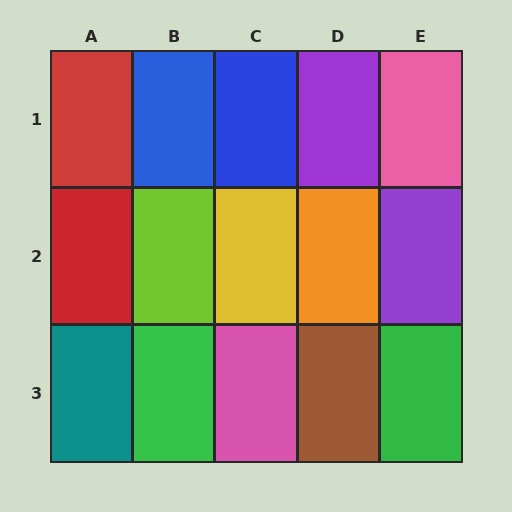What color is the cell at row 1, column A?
Red.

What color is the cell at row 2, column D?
Orange.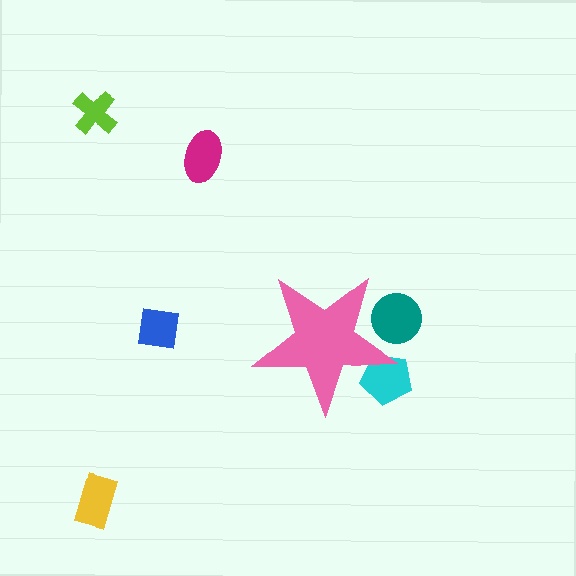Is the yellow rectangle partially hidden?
No, the yellow rectangle is fully visible.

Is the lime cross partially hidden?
No, the lime cross is fully visible.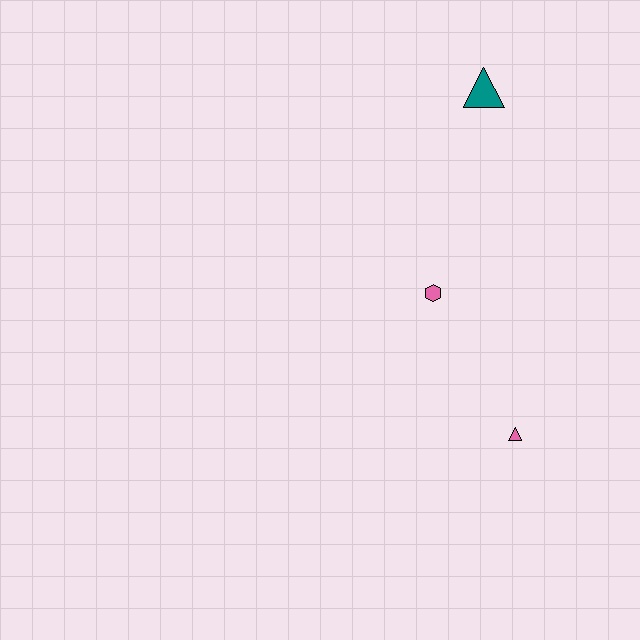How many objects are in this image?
There are 3 objects.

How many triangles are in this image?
There are 2 triangles.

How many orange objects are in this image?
There are no orange objects.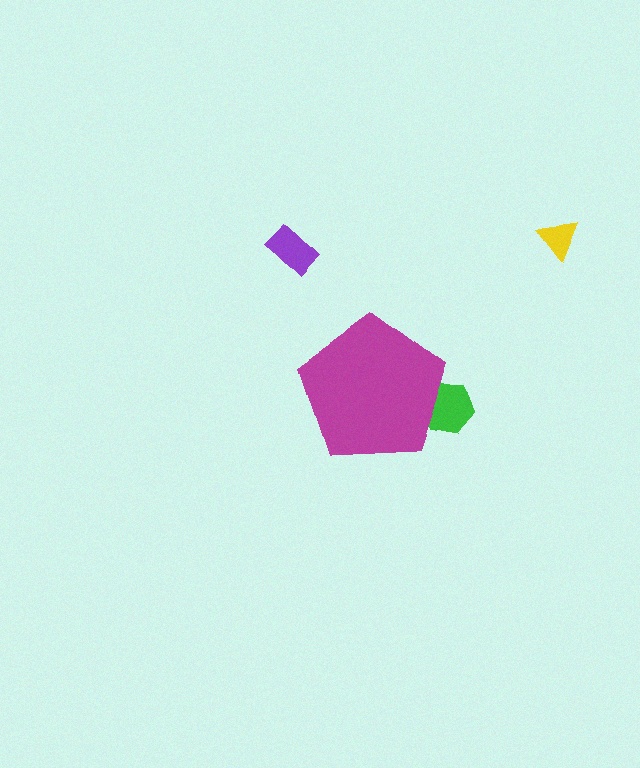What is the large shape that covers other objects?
A magenta pentagon.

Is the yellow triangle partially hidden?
No, the yellow triangle is fully visible.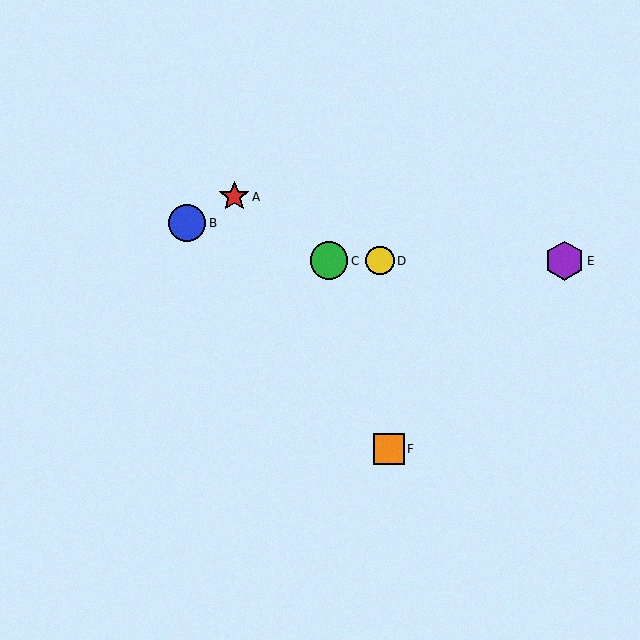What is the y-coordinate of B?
Object B is at y≈223.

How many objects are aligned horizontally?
3 objects (C, D, E) are aligned horizontally.